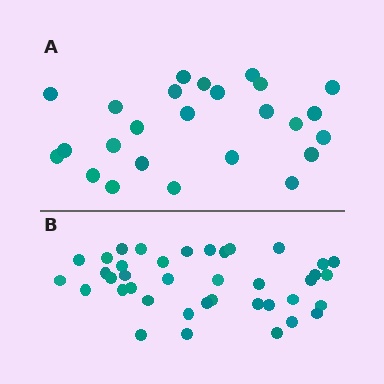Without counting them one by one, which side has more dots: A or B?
Region B (the bottom region) has more dots.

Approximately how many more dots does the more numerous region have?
Region B has approximately 15 more dots than region A.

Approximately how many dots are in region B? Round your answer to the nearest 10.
About 40 dots. (The exact count is 39, which rounds to 40.)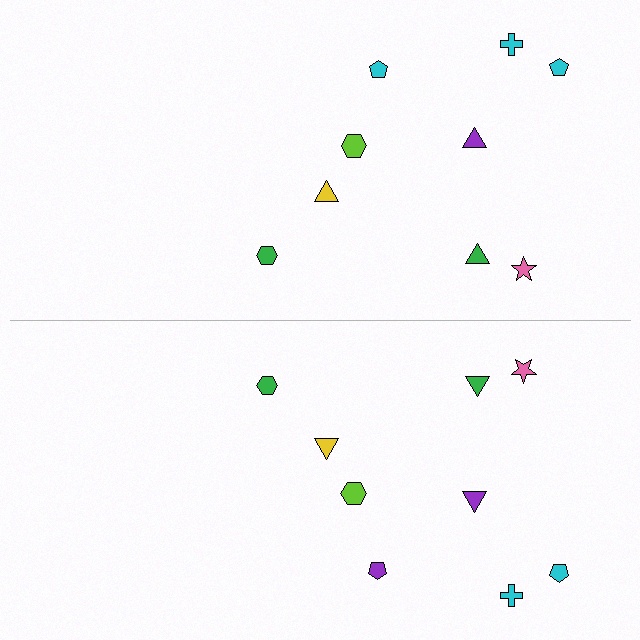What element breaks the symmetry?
The purple pentagon on the bottom side breaks the symmetry — its mirror counterpart is cyan.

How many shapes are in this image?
There are 18 shapes in this image.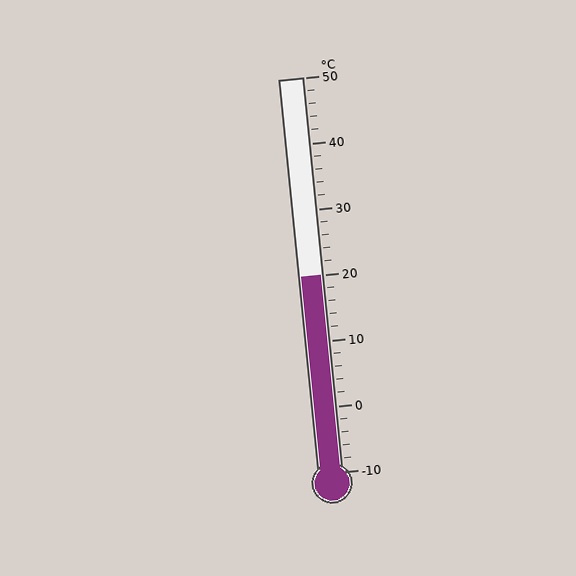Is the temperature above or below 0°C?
The temperature is above 0°C.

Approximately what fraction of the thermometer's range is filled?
The thermometer is filled to approximately 50% of its range.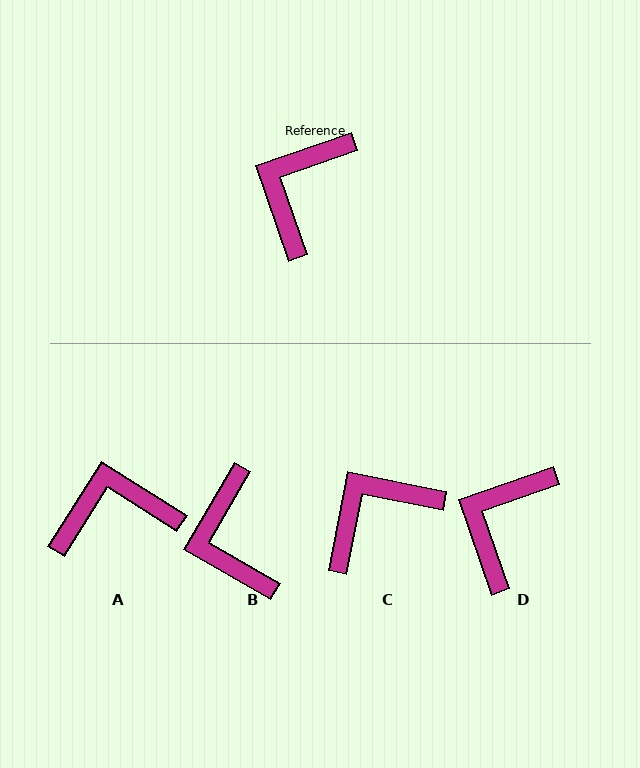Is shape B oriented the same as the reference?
No, it is off by about 41 degrees.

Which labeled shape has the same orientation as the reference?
D.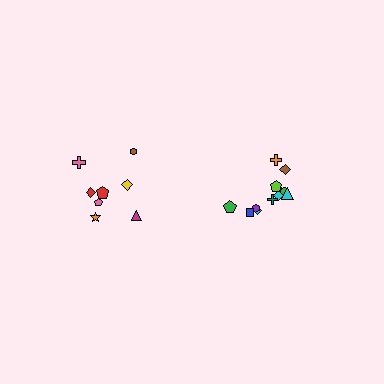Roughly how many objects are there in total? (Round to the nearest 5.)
Roughly 20 objects in total.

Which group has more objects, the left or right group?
The right group.